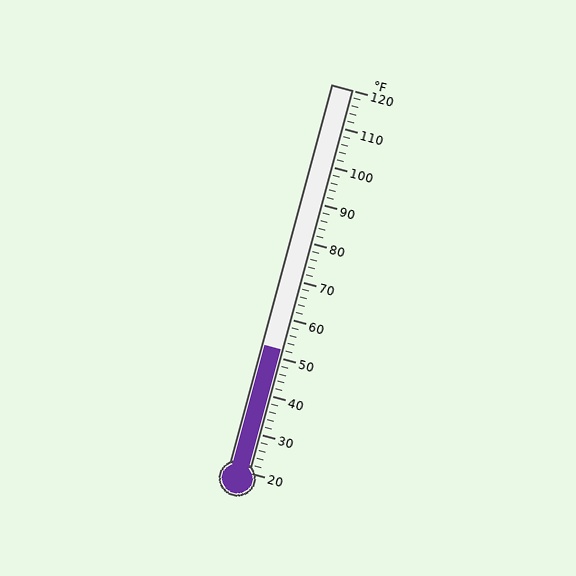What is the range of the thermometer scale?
The thermometer scale ranges from 20°F to 120°F.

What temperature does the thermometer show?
The thermometer shows approximately 52°F.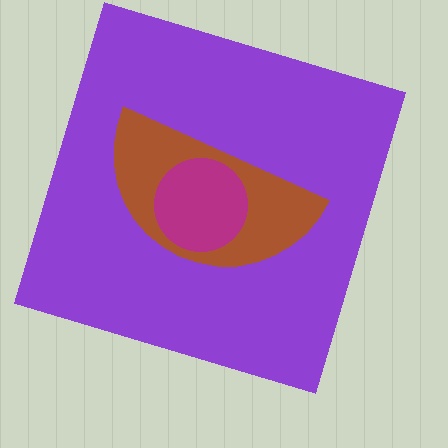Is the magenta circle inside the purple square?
Yes.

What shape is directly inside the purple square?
The brown semicircle.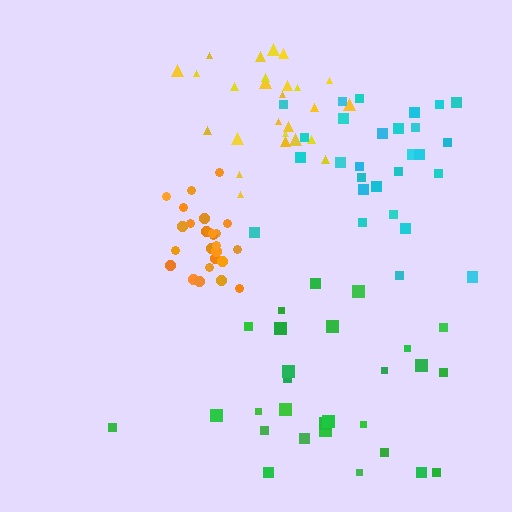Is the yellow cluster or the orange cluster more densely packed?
Orange.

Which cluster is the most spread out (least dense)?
Green.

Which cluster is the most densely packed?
Orange.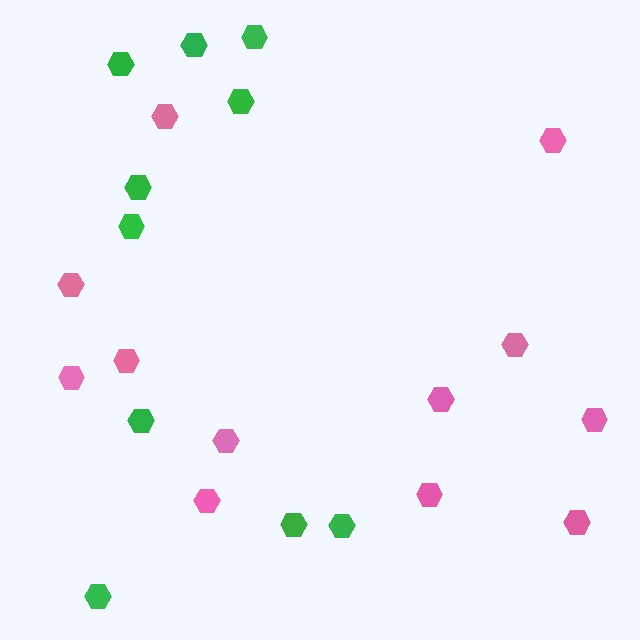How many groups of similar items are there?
There are 2 groups: one group of green hexagons (10) and one group of pink hexagons (12).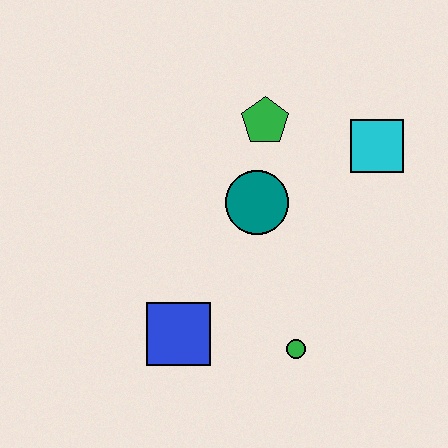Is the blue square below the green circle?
No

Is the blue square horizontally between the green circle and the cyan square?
No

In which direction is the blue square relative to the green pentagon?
The blue square is below the green pentagon.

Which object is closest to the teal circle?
The green pentagon is closest to the teal circle.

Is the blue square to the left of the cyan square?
Yes